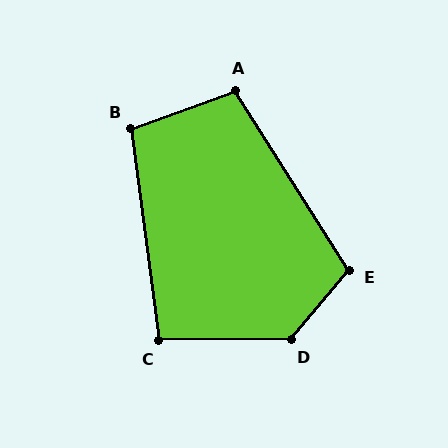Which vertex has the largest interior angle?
D, at approximately 131 degrees.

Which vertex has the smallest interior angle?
C, at approximately 97 degrees.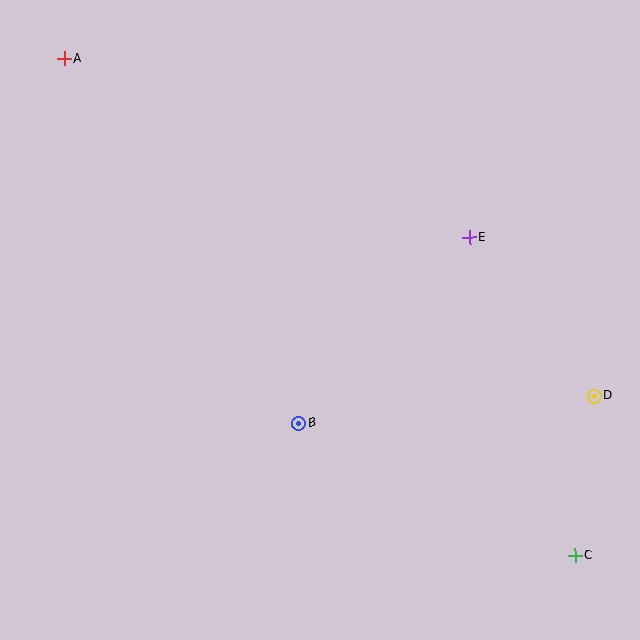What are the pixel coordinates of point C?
Point C is at (575, 556).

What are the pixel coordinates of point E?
Point E is at (470, 237).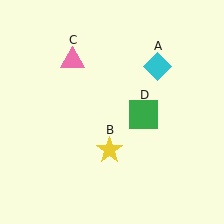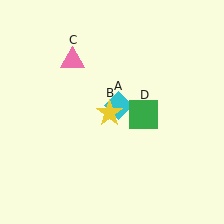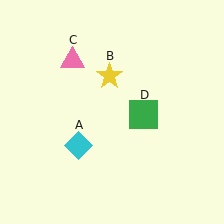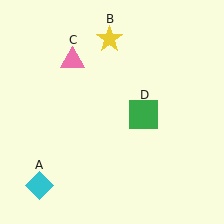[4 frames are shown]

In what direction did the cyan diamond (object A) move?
The cyan diamond (object A) moved down and to the left.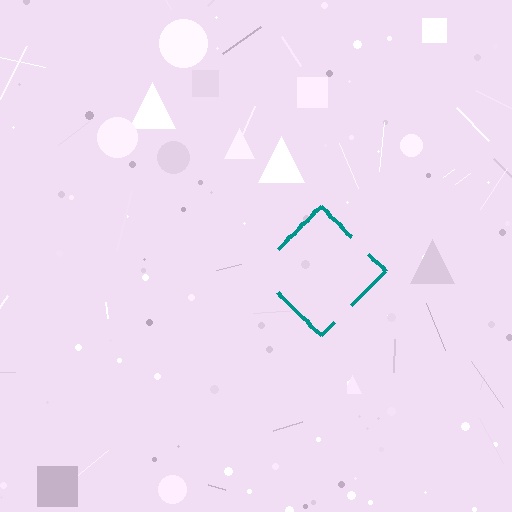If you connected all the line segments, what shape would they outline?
They would outline a diamond.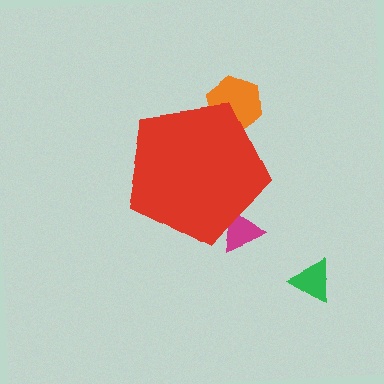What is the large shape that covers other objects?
A red pentagon.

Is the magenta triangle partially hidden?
Yes, the magenta triangle is partially hidden behind the red pentagon.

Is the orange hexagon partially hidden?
Yes, the orange hexagon is partially hidden behind the red pentagon.